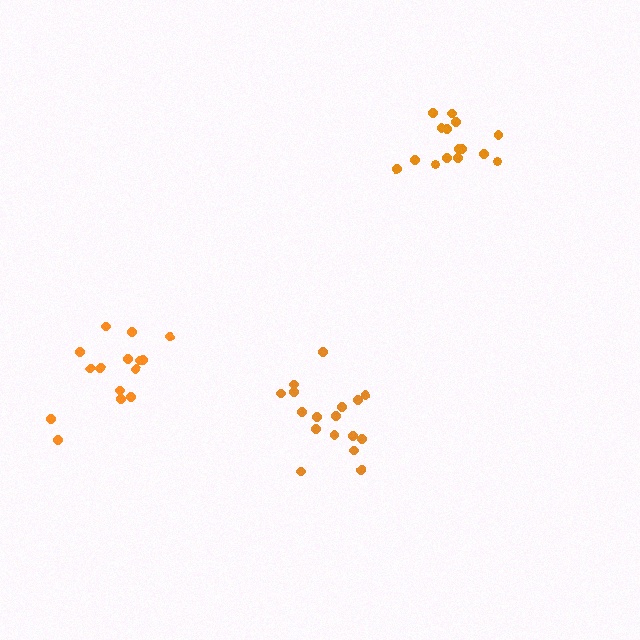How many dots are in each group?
Group 1: 15 dots, Group 2: 17 dots, Group 3: 15 dots (47 total).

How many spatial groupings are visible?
There are 3 spatial groupings.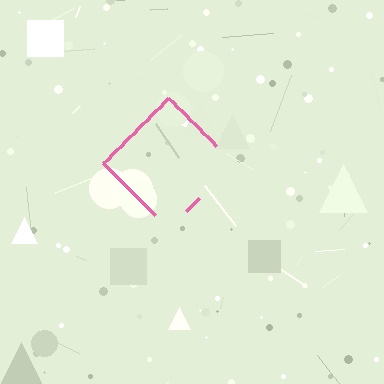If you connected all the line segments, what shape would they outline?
They would outline a diamond.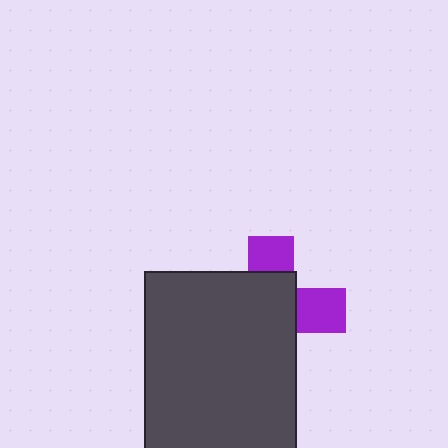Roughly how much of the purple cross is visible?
A small part of it is visible (roughly 33%).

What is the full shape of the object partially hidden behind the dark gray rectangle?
The partially hidden object is a purple cross.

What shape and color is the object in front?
The object in front is a dark gray rectangle.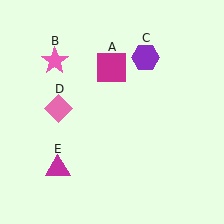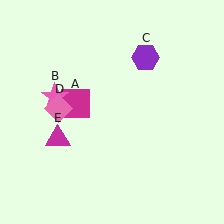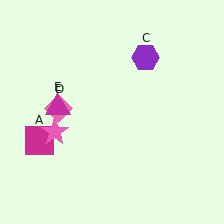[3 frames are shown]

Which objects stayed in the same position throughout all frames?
Purple hexagon (object C) and pink diamond (object D) remained stationary.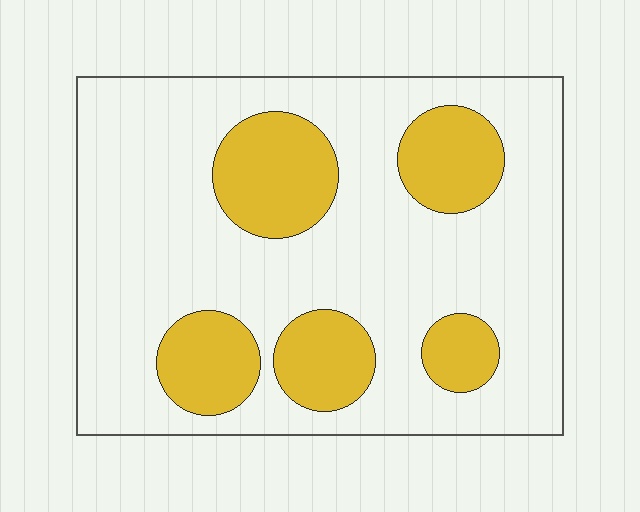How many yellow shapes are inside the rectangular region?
5.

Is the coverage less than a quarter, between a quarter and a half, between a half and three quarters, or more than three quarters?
Between a quarter and a half.